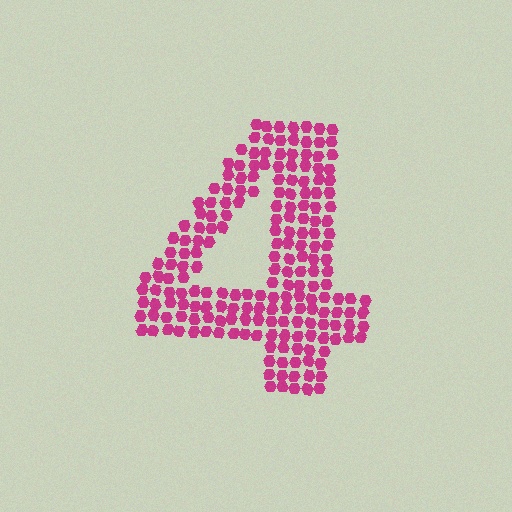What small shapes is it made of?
It is made of small hexagons.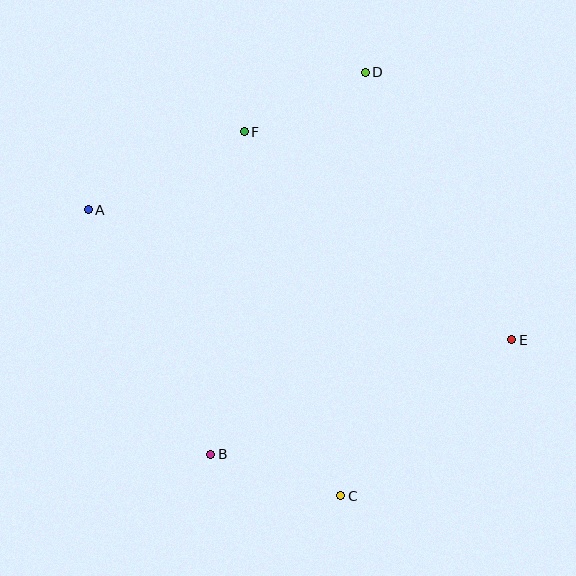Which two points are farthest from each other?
Points A and E are farthest from each other.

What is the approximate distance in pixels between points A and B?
The distance between A and B is approximately 274 pixels.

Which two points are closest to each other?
Points D and F are closest to each other.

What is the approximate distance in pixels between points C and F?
The distance between C and F is approximately 377 pixels.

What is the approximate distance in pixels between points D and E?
The distance between D and E is approximately 305 pixels.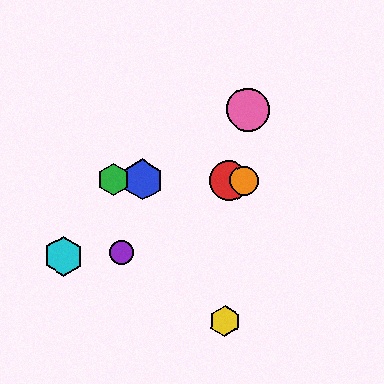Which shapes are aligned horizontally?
The red circle, the blue hexagon, the green hexagon, the orange circle are aligned horizontally.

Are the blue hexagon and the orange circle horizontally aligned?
Yes, both are at y≈180.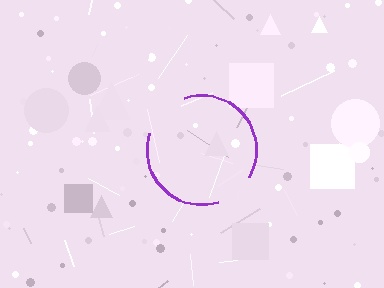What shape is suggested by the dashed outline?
The dashed outline suggests a circle.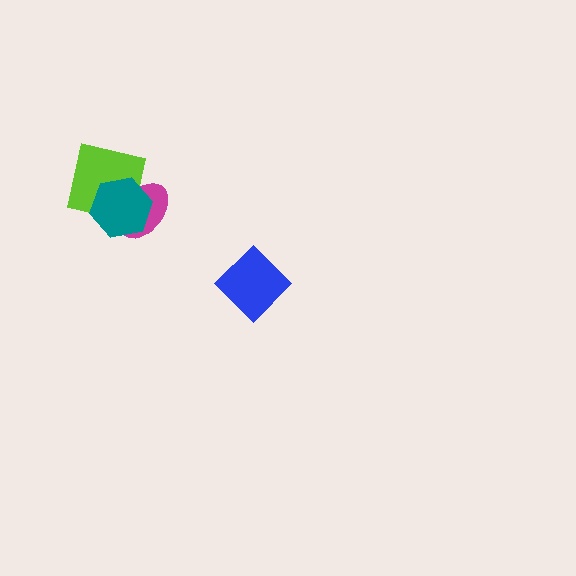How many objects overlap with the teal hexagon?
2 objects overlap with the teal hexagon.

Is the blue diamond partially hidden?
No, no other shape covers it.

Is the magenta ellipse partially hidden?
Yes, it is partially covered by another shape.